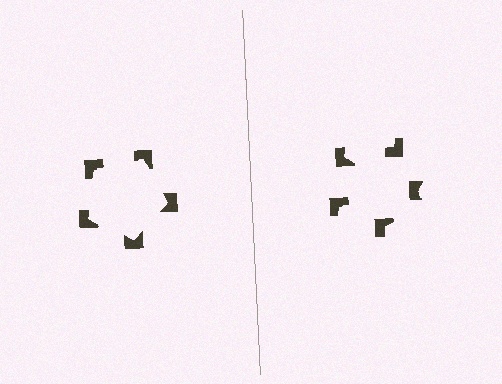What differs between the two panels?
The notched squares are positioned identically on both sides; only the wedge orientations differ. On the left they align to a pentagon; on the right they are misaligned.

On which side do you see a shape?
An illusory pentagon appears on the left side. On the right side the wedge cuts are rotated, so no coherent shape forms.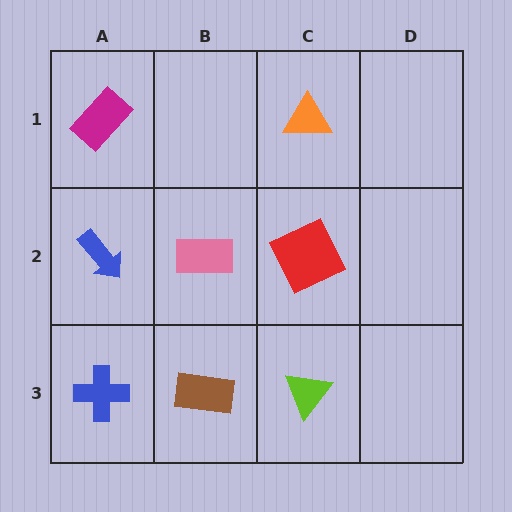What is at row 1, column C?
An orange triangle.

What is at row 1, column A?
A magenta rectangle.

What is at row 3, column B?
A brown rectangle.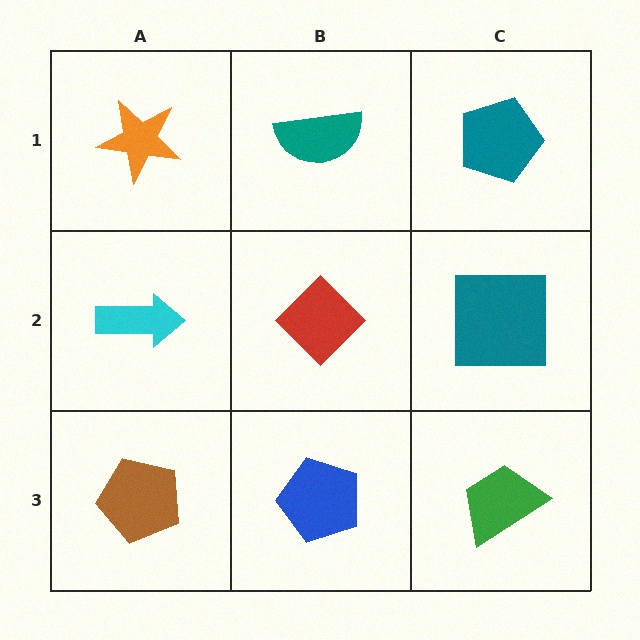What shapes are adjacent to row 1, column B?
A red diamond (row 2, column B), an orange star (row 1, column A), a teal pentagon (row 1, column C).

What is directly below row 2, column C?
A green trapezoid.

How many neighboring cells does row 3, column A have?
2.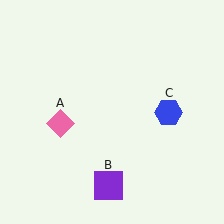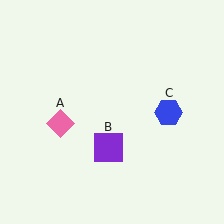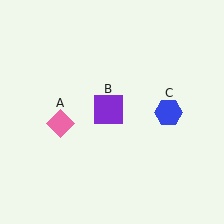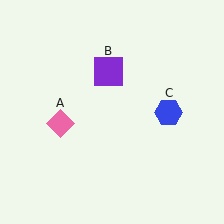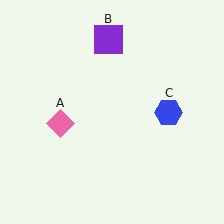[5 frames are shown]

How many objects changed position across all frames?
1 object changed position: purple square (object B).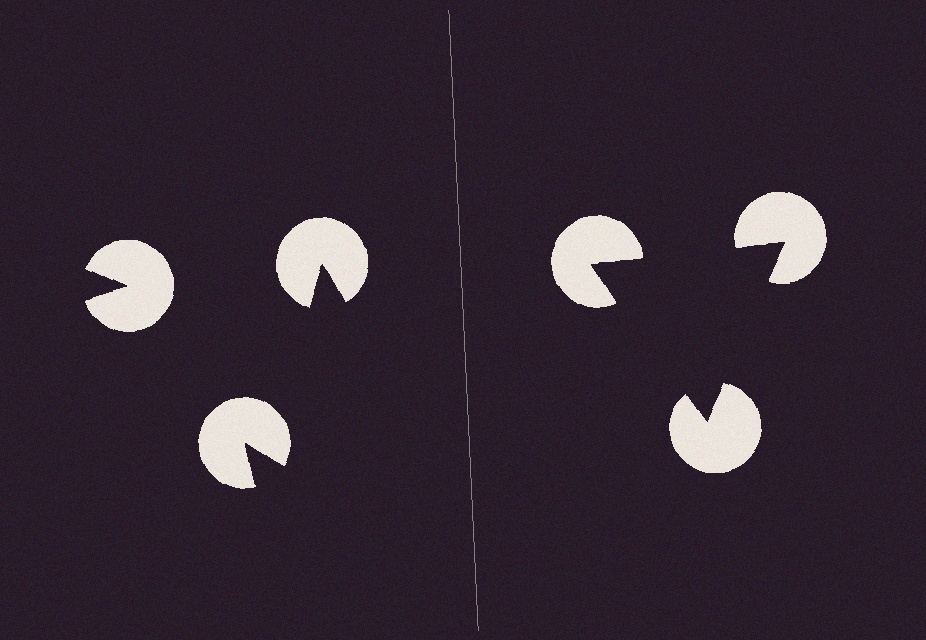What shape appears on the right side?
An illusory triangle.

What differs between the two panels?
The pac-man discs are positioned identically on both sides; only the wedge orientations differ. On the right they align to a triangle; on the left they are misaligned.